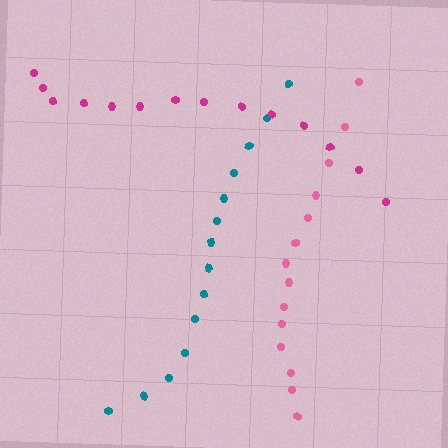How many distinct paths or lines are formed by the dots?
There are 3 distinct paths.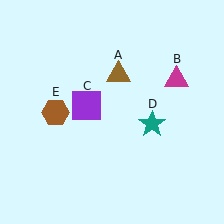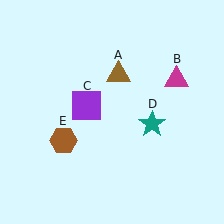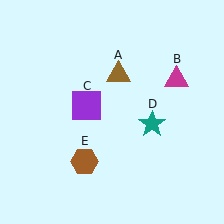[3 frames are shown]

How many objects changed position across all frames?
1 object changed position: brown hexagon (object E).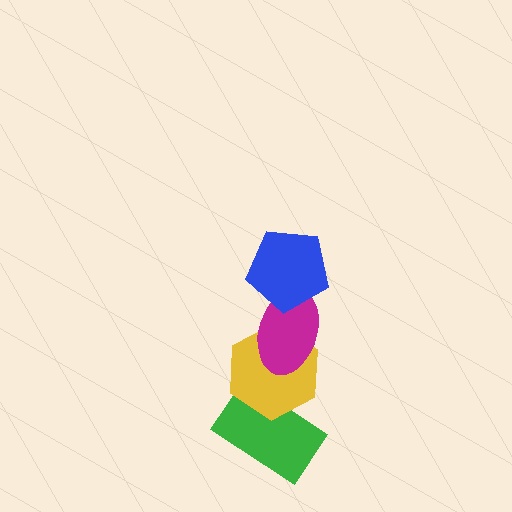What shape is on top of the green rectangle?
The yellow hexagon is on top of the green rectangle.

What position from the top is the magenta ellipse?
The magenta ellipse is 2nd from the top.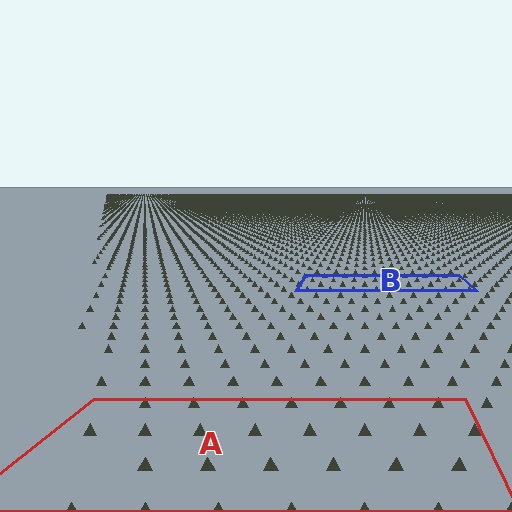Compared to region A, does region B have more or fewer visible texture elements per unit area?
Region B has more texture elements per unit area — they are packed more densely because it is farther away.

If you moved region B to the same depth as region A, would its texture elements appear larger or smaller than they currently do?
They would appear larger. At a closer depth, the same texture elements are projected at a bigger on-screen size.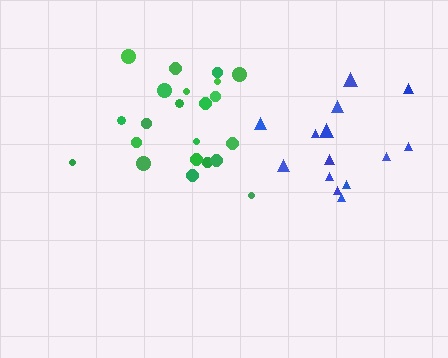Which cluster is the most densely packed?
Green.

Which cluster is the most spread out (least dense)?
Blue.